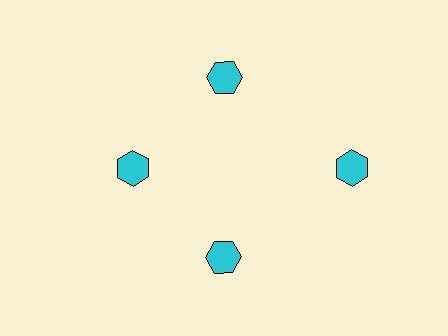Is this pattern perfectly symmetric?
No. The 4 cyan hexagons are arranged in a ring, but one element near the 3 o'clock position is pushed outward from the center, breaking the 4-fold rotational symmetry.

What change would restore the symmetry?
The symmetry would be restored by moving it inward, back onto the ring so that all 4 hexagons sit at equal angles and equal distance from the center.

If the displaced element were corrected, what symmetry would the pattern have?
It would have 4-fold rotational symmetry — the pattern would map onto itself every 90 degrees.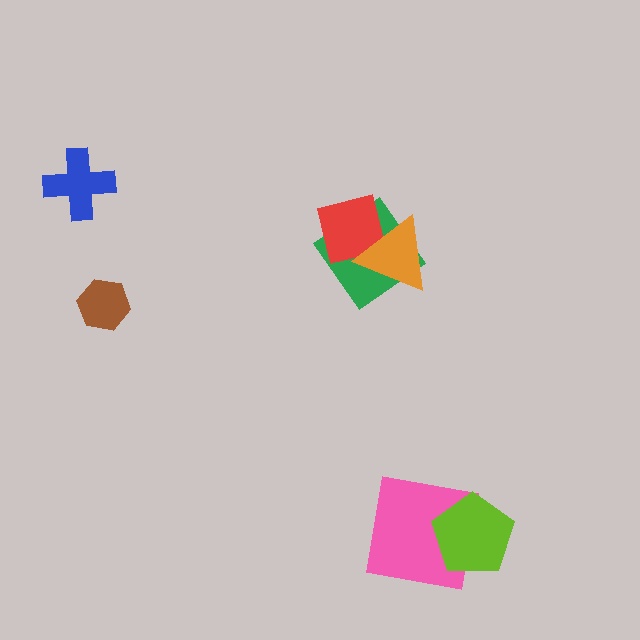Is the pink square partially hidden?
Yes, it is partially covered by another shape.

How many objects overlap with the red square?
2 objects overlap with the red square.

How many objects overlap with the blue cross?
0 objects overlap with the blue cross.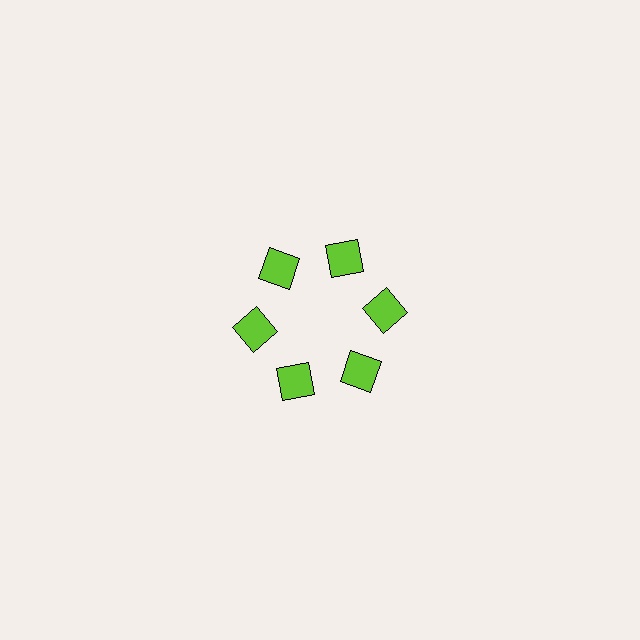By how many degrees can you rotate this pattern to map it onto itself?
The pattern maps onto itself every 60 degrees of rotation.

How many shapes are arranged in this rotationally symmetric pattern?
There are 6 shapes, arranged in 6 groups of 1.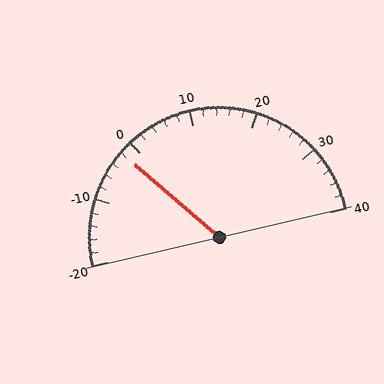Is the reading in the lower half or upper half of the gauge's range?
The reading is in the lower half of the range (-20 to 40).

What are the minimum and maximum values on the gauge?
The gauge ranges from -20 to 40.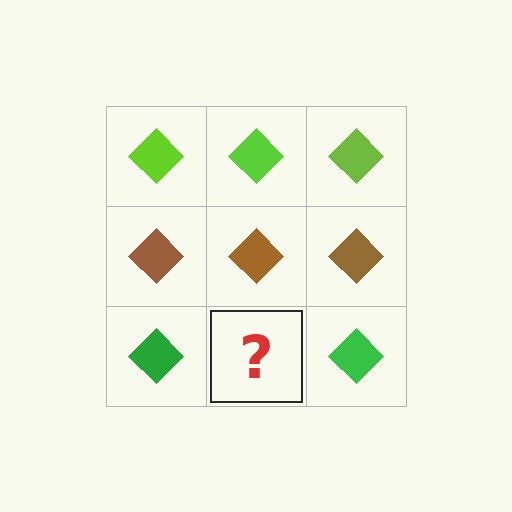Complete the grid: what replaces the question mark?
The question mark should be replaced with a green diamond.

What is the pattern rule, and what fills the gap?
The rule is that each row has a consistent color. The gap should be filled with a green diamond.